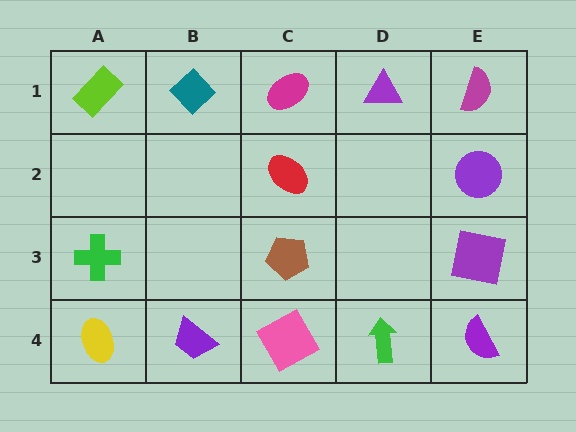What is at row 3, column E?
A purple square.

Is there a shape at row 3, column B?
No, that cell is empty.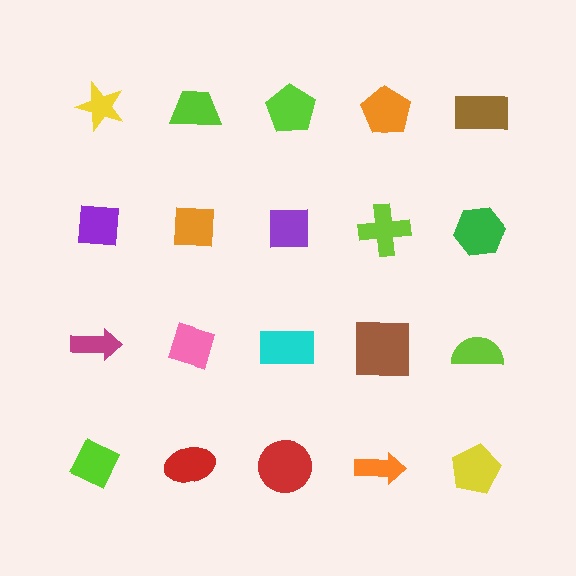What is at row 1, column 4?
An orange pentagon.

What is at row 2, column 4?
A lime cross.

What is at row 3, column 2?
A pink diamond.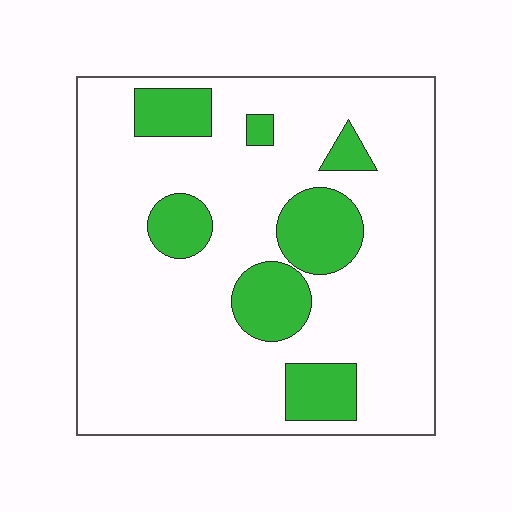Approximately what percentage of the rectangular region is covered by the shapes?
Approximately 20%.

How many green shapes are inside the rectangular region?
7.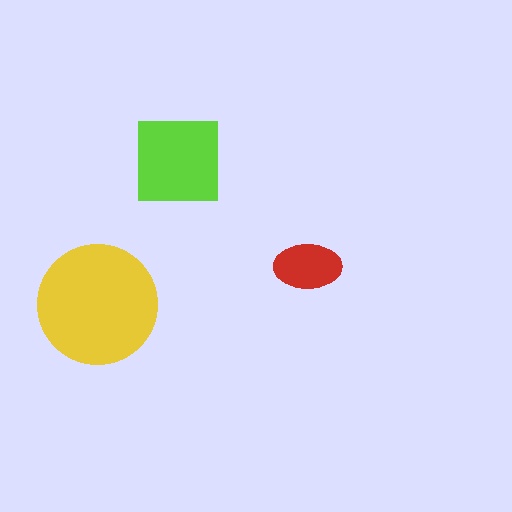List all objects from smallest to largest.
The red ellipse, the lime square, the yellow circle.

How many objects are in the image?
There are 3 objects in the image.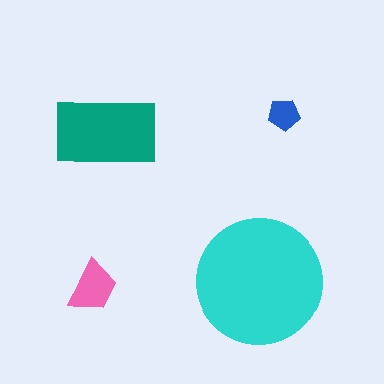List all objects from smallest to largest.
The blue pentagon, the pink trapezoid, the teal rectangle, the cyan circle.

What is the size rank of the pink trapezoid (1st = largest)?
3rd.